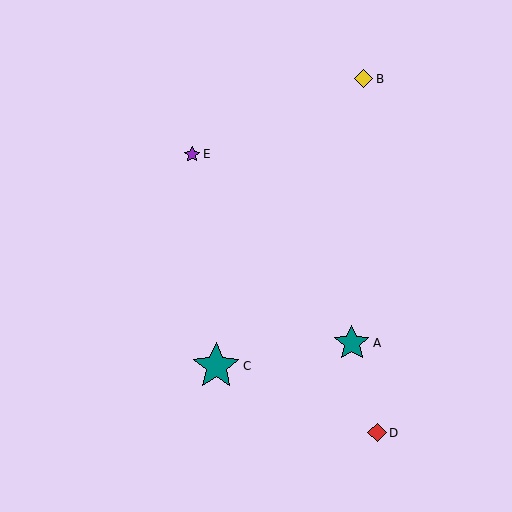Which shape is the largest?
The teal star (labeled C) is the largest.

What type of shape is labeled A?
Shape A is a teal star.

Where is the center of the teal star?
The center of the teal star is at (352, 343).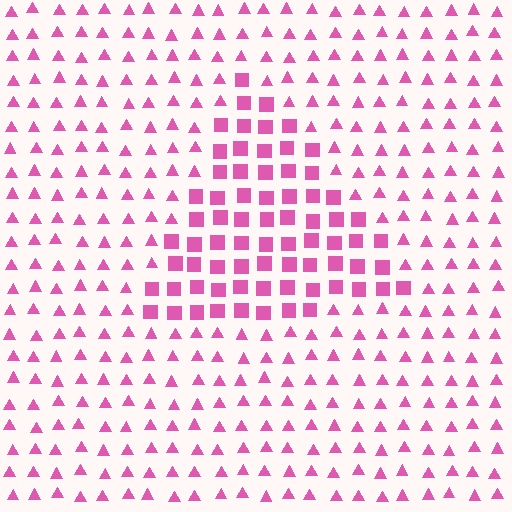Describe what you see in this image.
The image is filled with small pink elements arranged in a uniform grid. A triangle-shaped region contains squares, while the surrounding area contains triangles. The boundary is defined purely by the change in element shape.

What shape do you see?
I see a triangle.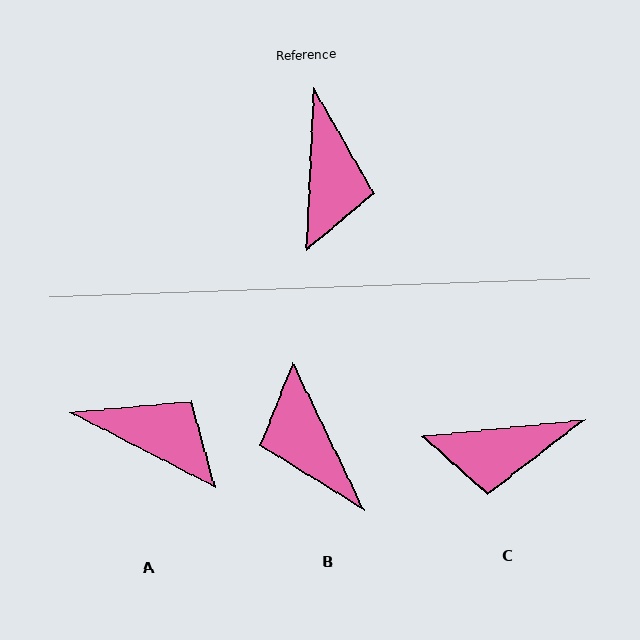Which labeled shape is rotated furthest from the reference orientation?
B, about 152 degrees away.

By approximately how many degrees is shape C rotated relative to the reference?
Approximately 82 degrees clockwise.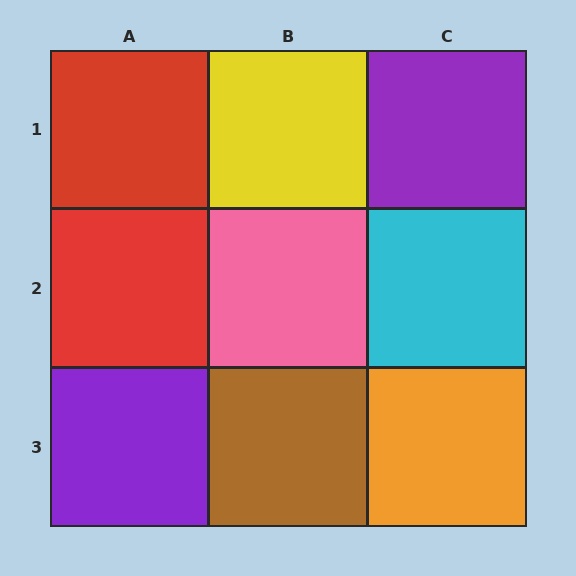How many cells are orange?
1 cell is orange.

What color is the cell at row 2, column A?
Red.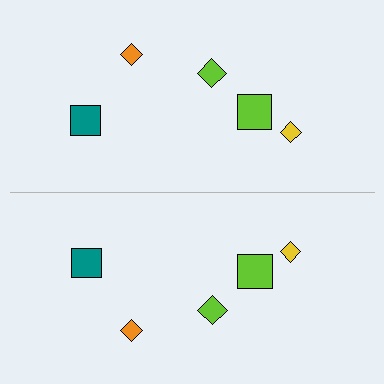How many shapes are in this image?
There are 10 shapes in this image.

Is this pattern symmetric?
Yes, this pattern has bilateral (reflection) symmetry.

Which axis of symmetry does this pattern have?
The pattern has a horizontal axis of symmetry running through the center of the image.